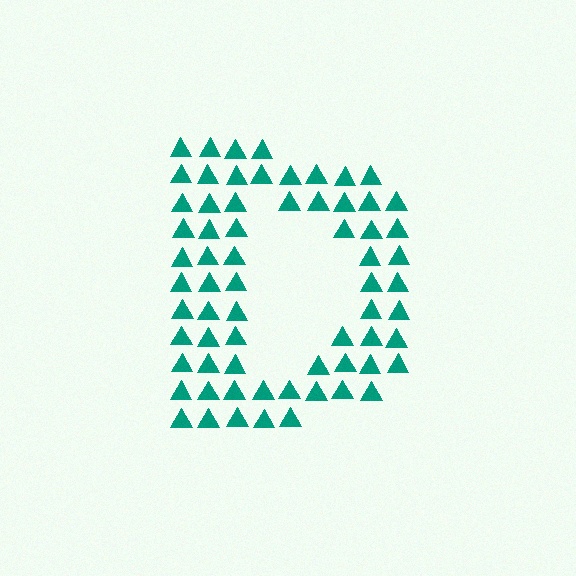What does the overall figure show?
The overall figure shows the letter D.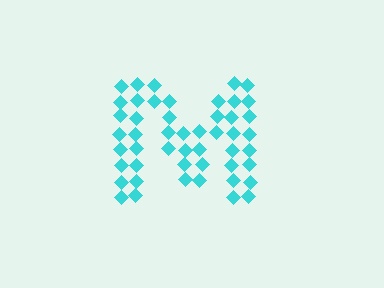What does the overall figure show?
The overall figure shows the letter M.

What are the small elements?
The small elements are diamonds.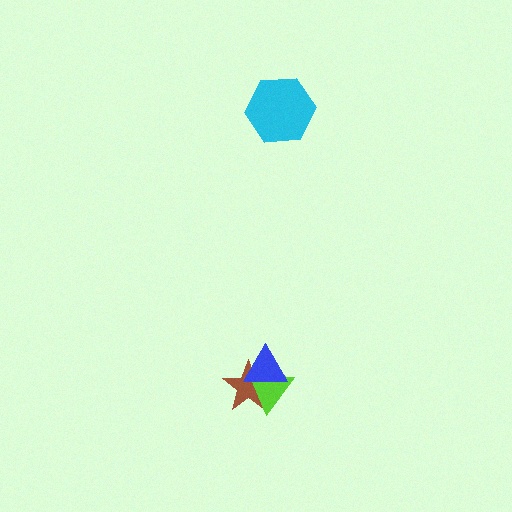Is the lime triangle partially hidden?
Yes, it is partially covered by another shape.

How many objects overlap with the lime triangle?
2 objects overlap with the lime triangle.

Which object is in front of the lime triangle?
The blue triangle is in front of the lime triangle.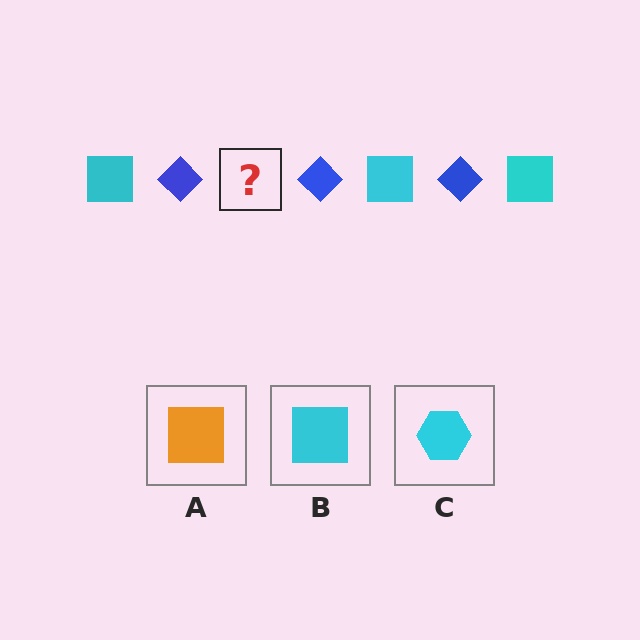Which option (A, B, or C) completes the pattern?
B.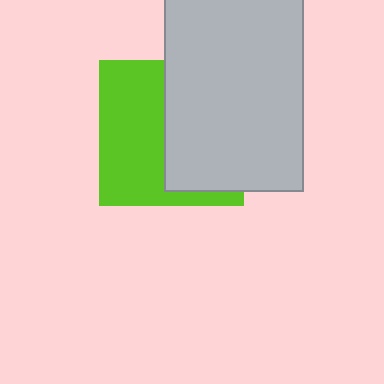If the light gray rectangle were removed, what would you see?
You would see the complete lime square.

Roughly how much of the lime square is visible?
About half of it is visible (roughly 50%).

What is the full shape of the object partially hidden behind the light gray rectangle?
The partially hidden object is a lime square.